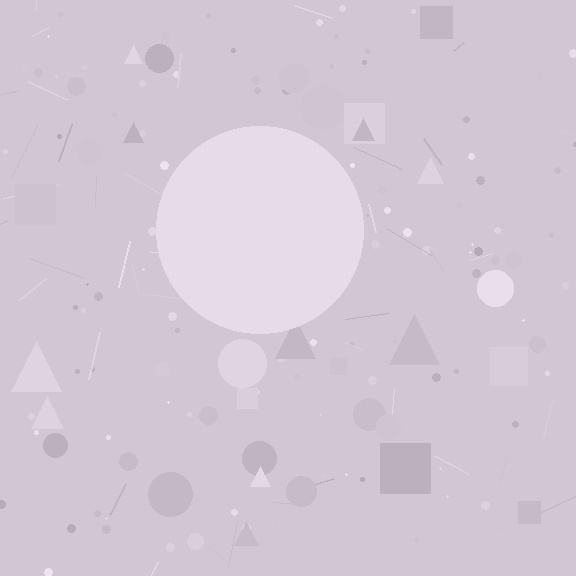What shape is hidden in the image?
A circle is hidden in the image.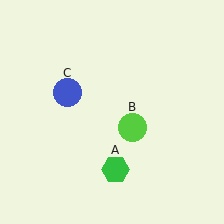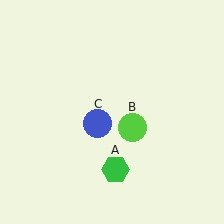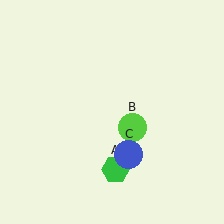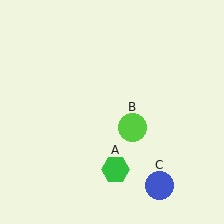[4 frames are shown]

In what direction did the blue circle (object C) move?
The blue circle (object C) moved down and to the right.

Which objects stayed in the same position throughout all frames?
Green hexagon (object A) and lime circle (object B) remained stationary.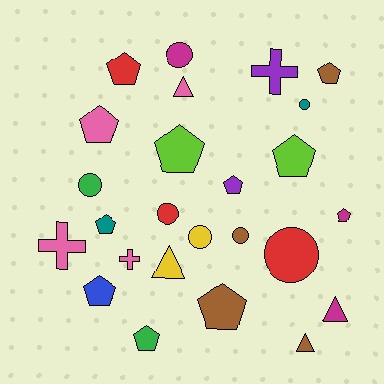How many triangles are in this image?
There are 4 triangles.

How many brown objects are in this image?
There are 4 brown objects.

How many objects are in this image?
There are 25 objects.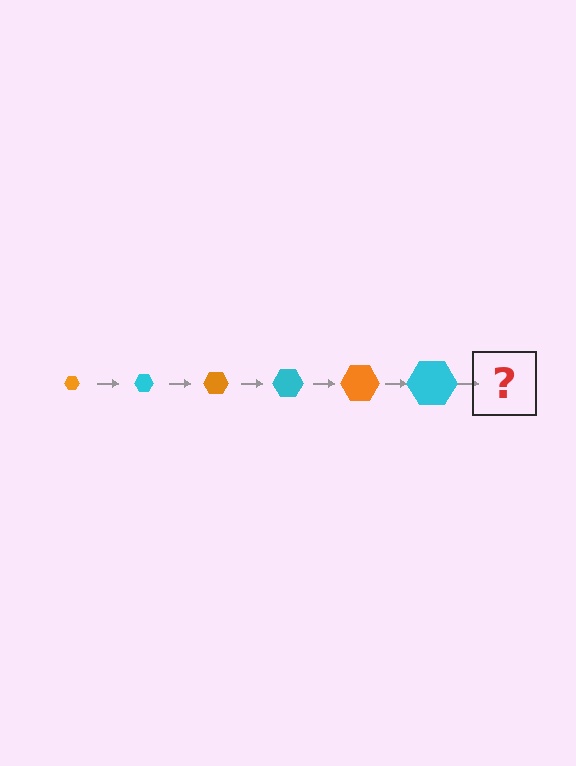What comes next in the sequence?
The next element should be an orange hexagon, larger than the previous one.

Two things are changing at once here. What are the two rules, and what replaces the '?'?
The two rules are that the hexagon grows larger each step and the color cycles through orange and cyan. The '?' should be an orange hexagon, larger than the previous one.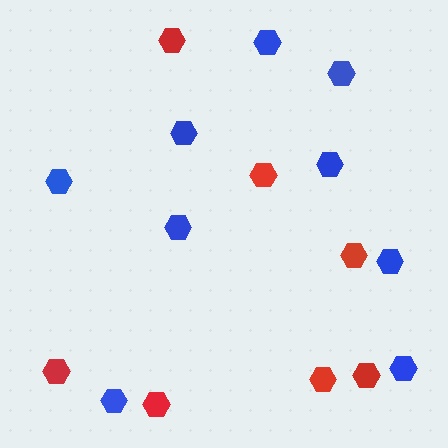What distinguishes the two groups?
There are 2 groups: one group of blue hexagons (9) and one group of red hexagons (7).